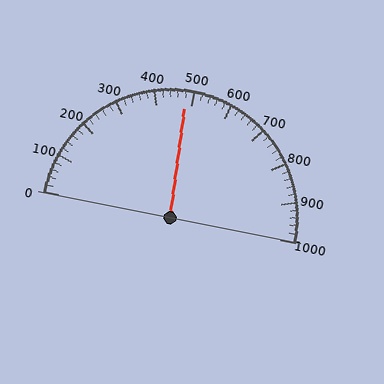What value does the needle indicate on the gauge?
The needle indicates approximately 480.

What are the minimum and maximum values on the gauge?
The gauge ranges from 0 to 1000.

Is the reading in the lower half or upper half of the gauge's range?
The reading is in the lower half of the range (0 to 1000).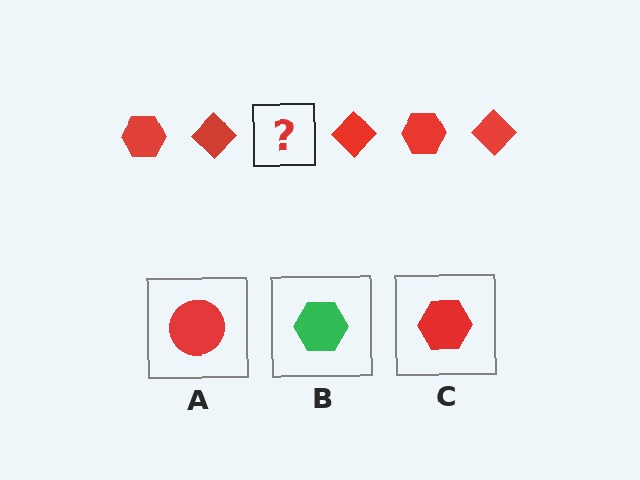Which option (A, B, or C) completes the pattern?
C.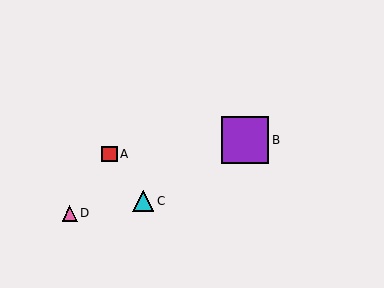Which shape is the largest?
The purple square (labeled B) is the largest.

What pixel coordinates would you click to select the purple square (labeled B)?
Click at (245, 140) to select the purple square B.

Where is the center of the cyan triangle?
The center of the cyan triangle is at (143, 201).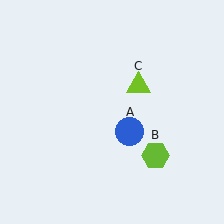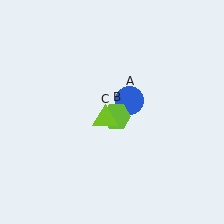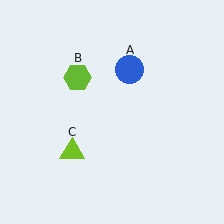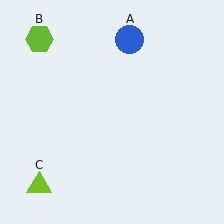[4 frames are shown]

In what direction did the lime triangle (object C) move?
The lime triangle (object C) moved down and to the left.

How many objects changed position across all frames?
3 objects changed position: blue circle (object A), lime hexagon (object B), lime triangle (object C).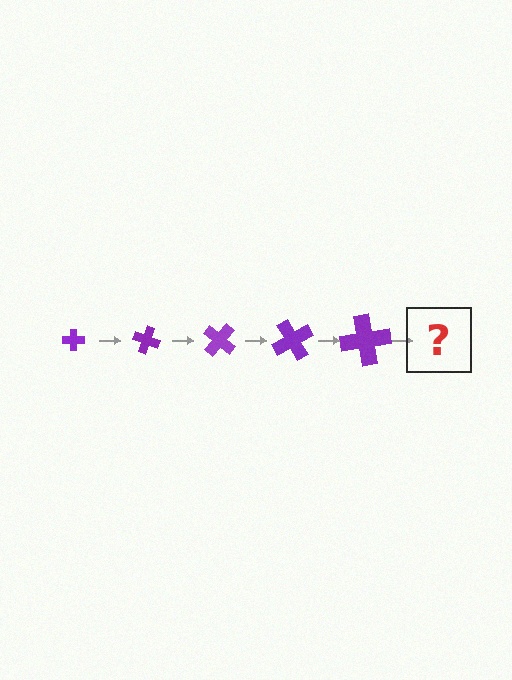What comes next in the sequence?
The next element should be a cross, larger than the previous one and rotated 100 degrees from the start.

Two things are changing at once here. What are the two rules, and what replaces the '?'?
The two rules are that the cross grows larger each step and it rotates 20 degrees each step. The '?' should be a cross, larger than the previous one and rotated 100 degrees from the start.